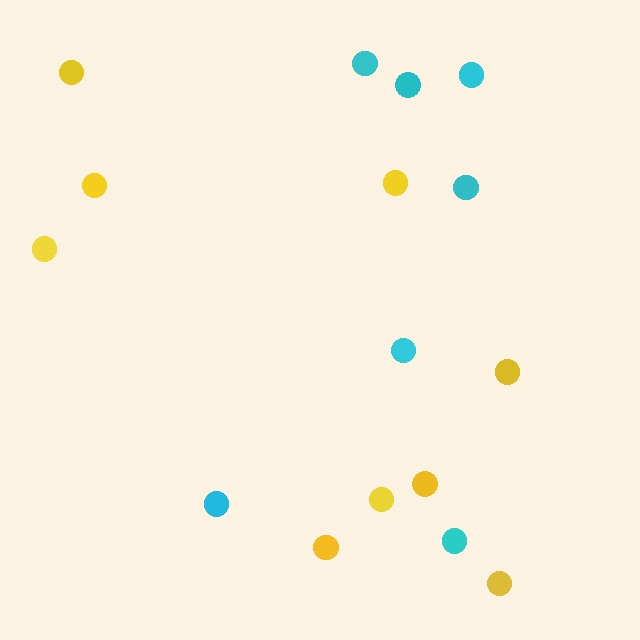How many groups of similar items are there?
There are 2 groups: one group of yellow circles (9) and one group of cyan circles (7).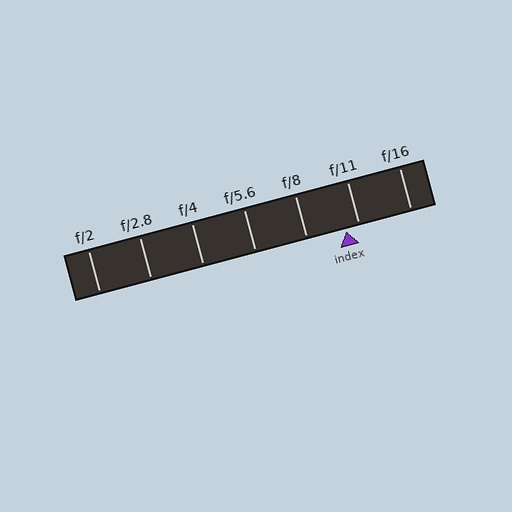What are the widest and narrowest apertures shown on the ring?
The widest aperture shown is f/2 and the narrowest is f/16.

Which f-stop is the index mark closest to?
The index mark is closest to f/11.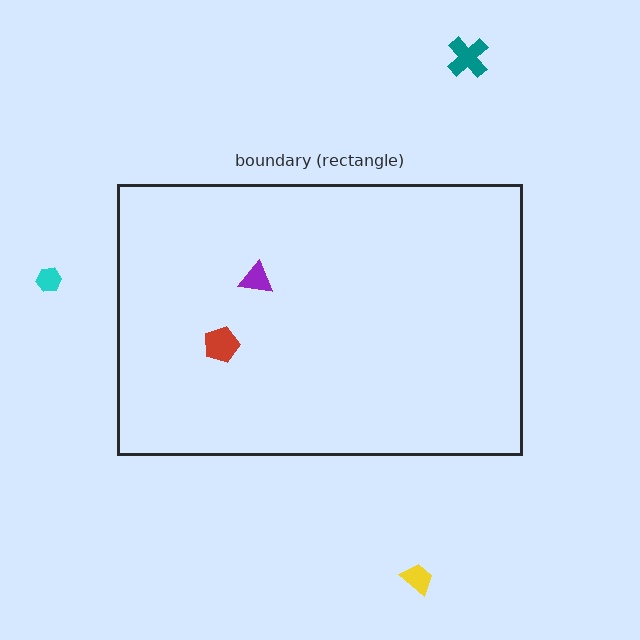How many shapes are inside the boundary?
2 inside, 3 outside.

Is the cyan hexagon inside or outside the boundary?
Outside.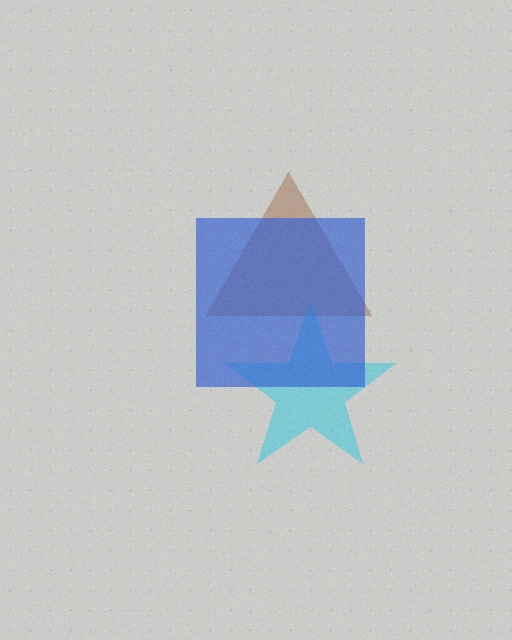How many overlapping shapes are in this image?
There are 3 overlapping shapes in the image.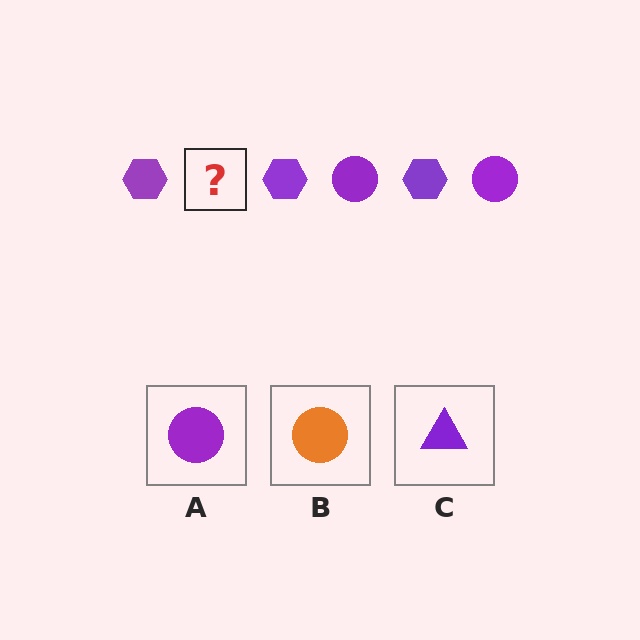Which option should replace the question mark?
Option A.